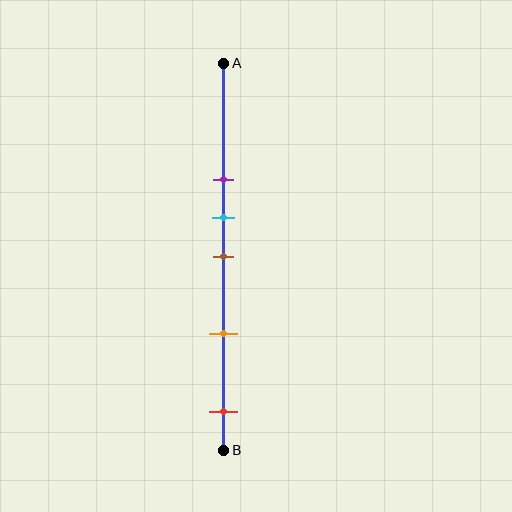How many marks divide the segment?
There are 5 marks dividing the segment.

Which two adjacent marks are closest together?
The cyan and brown marks are the closest adjacent pair.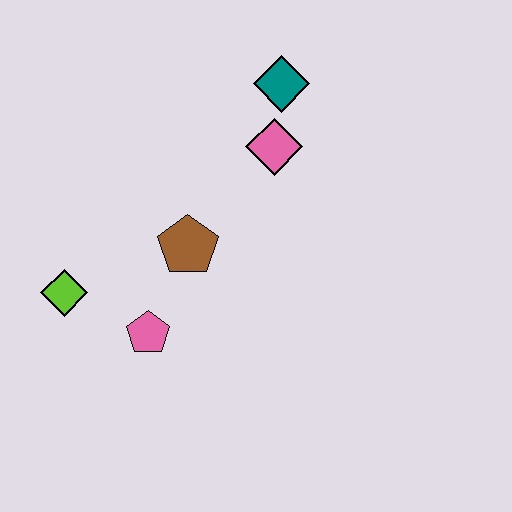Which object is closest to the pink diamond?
The teal diamond is closest to the pink diamond.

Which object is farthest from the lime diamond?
The teal diamond is farthest from the lime diamond.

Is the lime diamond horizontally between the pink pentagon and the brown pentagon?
No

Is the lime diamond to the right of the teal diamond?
No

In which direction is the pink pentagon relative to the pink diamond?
The pink pentagon is below the pink diamond.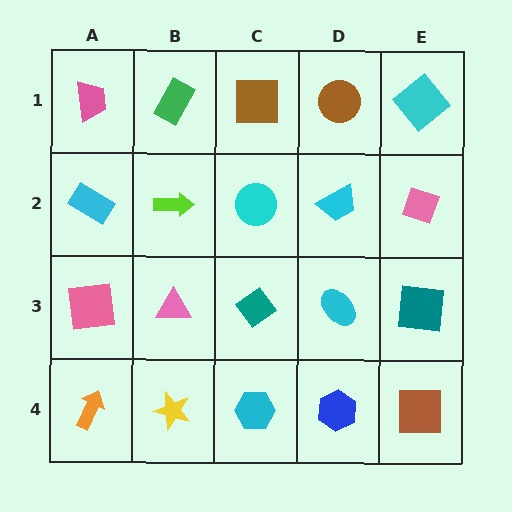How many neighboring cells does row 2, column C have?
4.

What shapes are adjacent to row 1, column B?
A lime arrow (row 2, column B), a pink trapezoid (row 1, column A), a brown square (row 1, column C).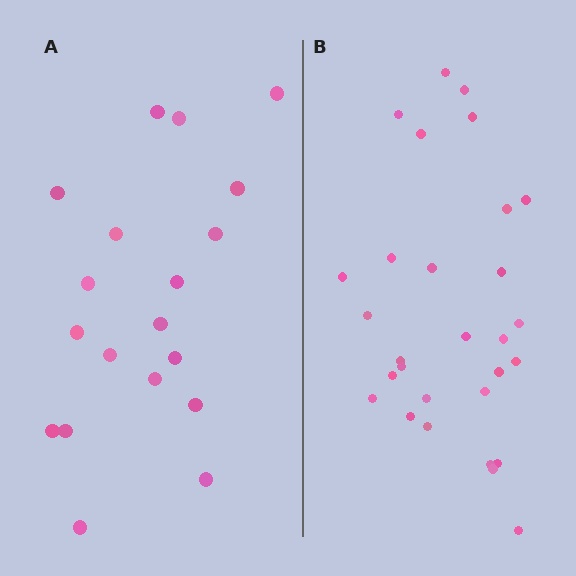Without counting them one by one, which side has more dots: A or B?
Region B (the right region) has more dots.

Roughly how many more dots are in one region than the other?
Region B has roughly 10 or so more dots than region A.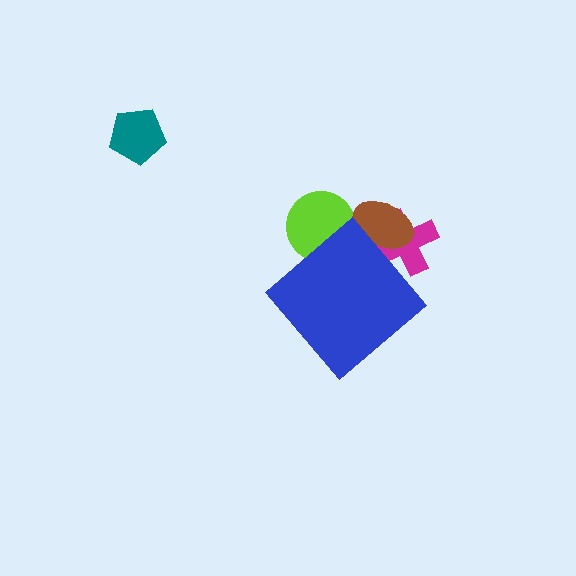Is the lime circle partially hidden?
Yes, the lime circle is partially hidden behind the blue diamond.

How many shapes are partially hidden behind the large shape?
3 shapes are partially hidden.